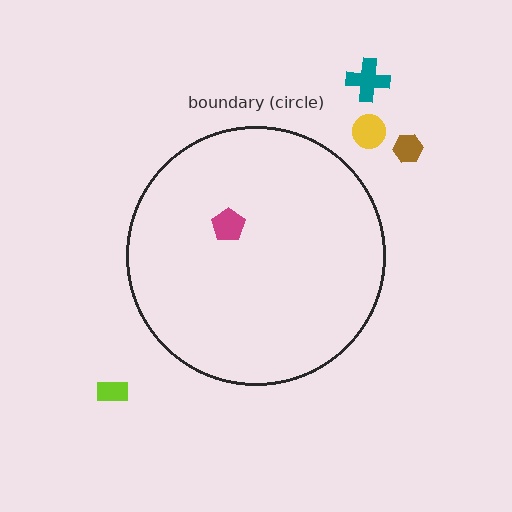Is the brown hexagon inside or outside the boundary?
Outside.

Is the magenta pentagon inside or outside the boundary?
Inside.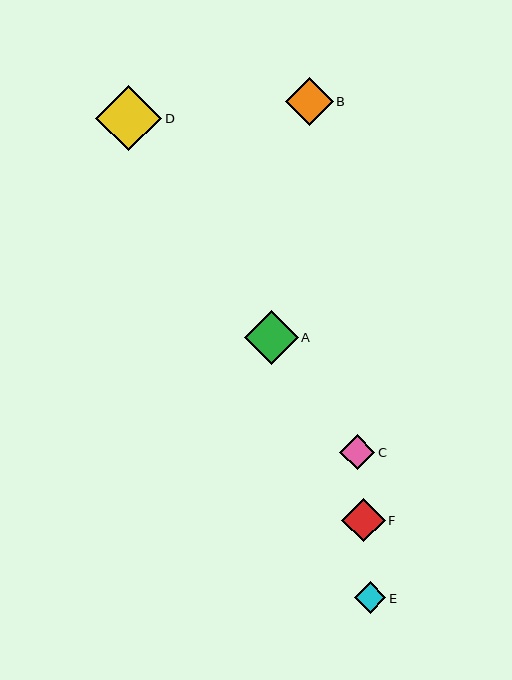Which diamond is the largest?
Diamond D is the largest with a size of approximately 66 pixels.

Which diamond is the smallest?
Diamond E is the smallest with a size of approximately 32 pixels.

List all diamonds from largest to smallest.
From largest to smallest: D, A, B, F, C, E.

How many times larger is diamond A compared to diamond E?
Diamond A is approximately 1.7 times the size of diamond E.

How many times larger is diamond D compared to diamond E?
Diamond D is approximately 2.1 times the size of diamond E.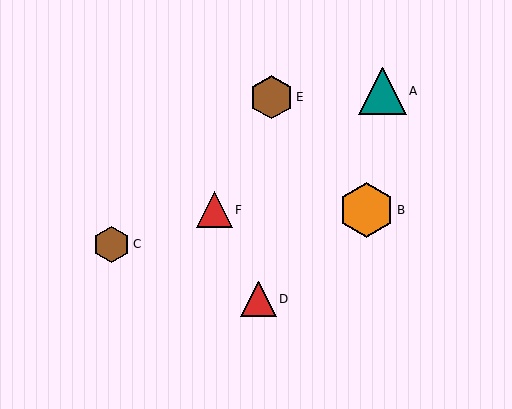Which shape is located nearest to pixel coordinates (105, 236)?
The brown hexagon (labeled C) at (112, 244) is nearest to that location.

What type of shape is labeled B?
Shape B is an orange hexagon.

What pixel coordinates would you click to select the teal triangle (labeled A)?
Click at (383, 91) to select the teal triangle A.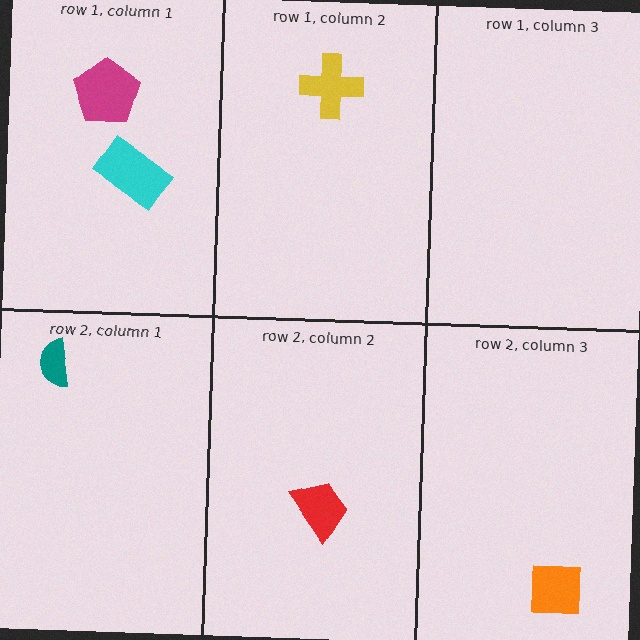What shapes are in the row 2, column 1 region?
The teal semicircle.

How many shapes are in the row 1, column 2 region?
1.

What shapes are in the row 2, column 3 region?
The orange square.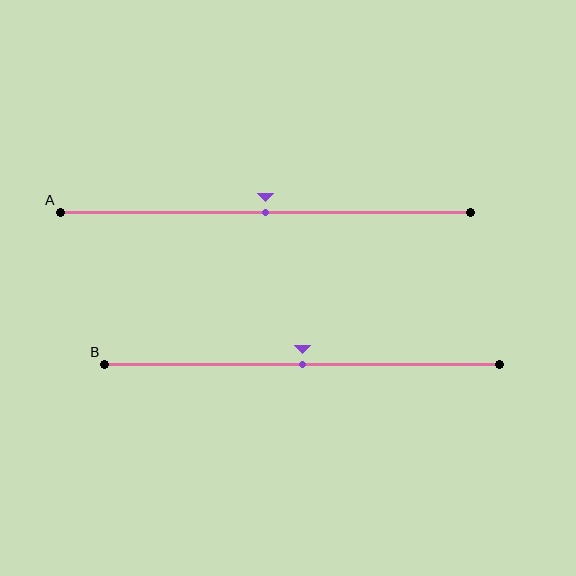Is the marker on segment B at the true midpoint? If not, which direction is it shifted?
Yes, the marker on segment B is at the true midpoint.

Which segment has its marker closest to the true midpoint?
Segment A has its marker closest to the true midpoint.